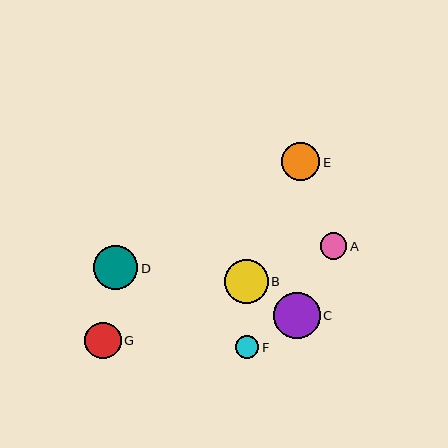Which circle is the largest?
Circle C is the largest with a size of approximately 46 pixels.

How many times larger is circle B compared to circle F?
Circle B is approximately 1.9 times the size of circle F.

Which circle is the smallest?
Circle F is the smallest with a size of approximately 23 pixels.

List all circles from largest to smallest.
From largest to smallest: C, D, B, E, G, A, F.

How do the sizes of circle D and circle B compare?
Circle D and circle B are approximately the same size.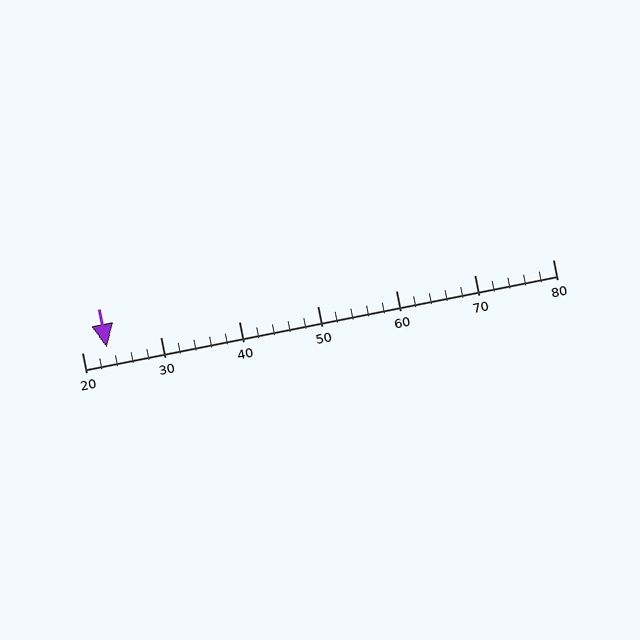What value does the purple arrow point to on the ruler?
The purple arrow points to approximately 23.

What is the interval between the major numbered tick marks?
The major tick marks are spaced 10 units apart.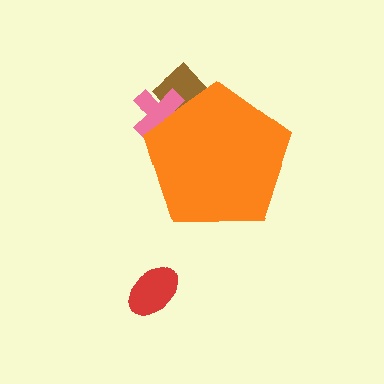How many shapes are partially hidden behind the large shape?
2 shapes are partially hidden.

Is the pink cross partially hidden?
Yes, the pink cross is partially hidden behind the orange pentagon.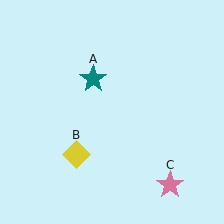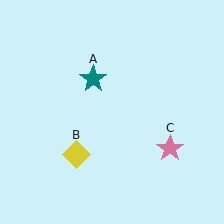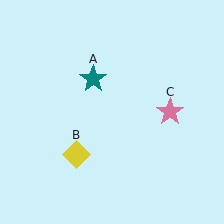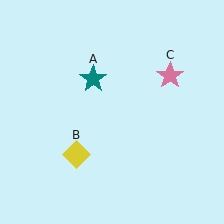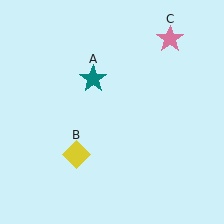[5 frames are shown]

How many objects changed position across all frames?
1 object changed position: pink star (object C).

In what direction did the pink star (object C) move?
The pink star (object C) moved up.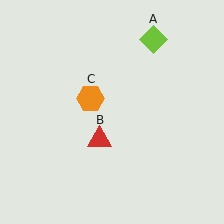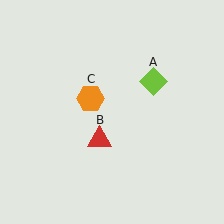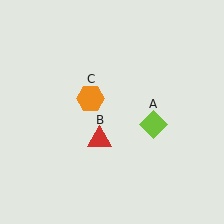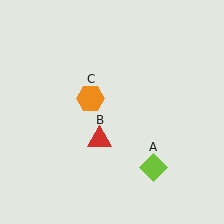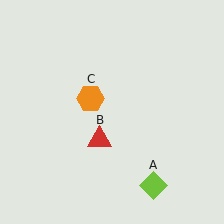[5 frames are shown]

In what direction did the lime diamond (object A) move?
The lime diamond (object A) moved down.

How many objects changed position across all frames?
1 object changed position: lime diamond (object A).